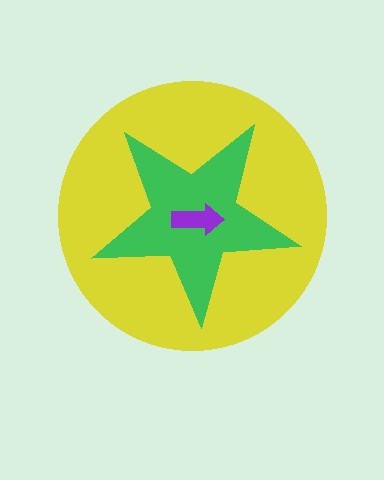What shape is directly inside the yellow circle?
The green star.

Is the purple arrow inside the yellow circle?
Yes.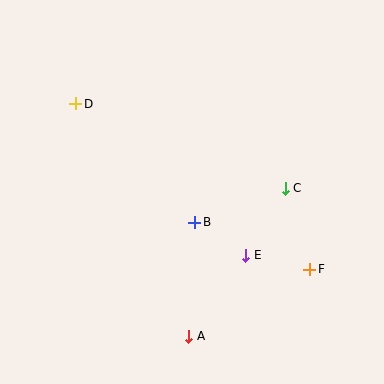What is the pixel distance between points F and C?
The distance between F and C is 85 pixels.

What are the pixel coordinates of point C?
Point C is at (285, 188).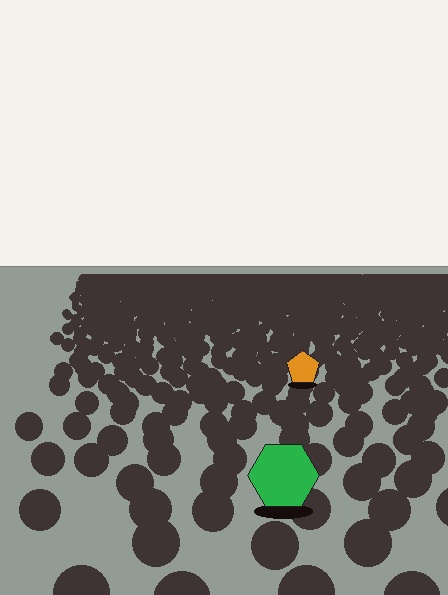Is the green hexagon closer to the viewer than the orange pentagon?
Yes. The green hexagon is closer — you can tell from the texture gradient: the ground texture is coarser near it.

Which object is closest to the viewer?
The green hexagon is closest. The texture marks near it are larger and more spread out.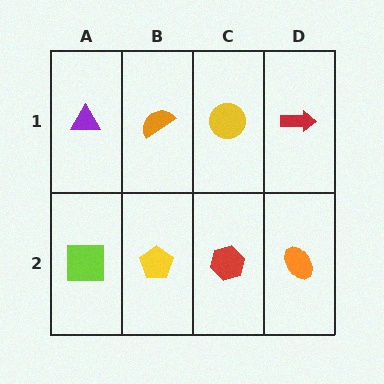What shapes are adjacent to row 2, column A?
A purple triangle (row 1, column A), a yellow pentagon (row 2, column B).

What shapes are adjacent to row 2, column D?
A red arrow (row 1, column D), a red hexagon (row 2, column C).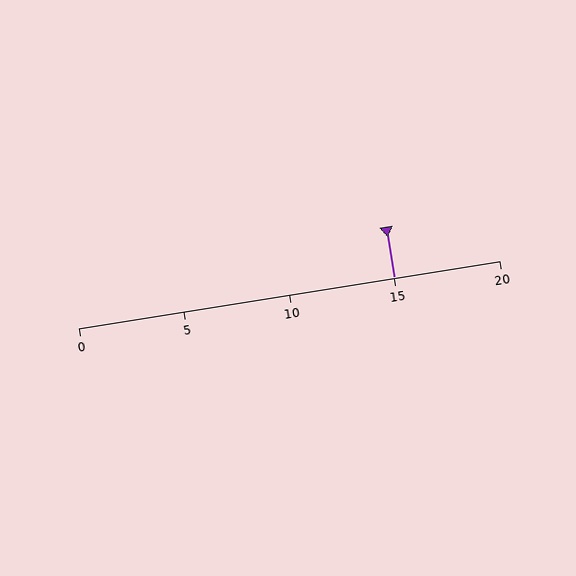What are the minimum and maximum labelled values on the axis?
The axis runs from 0 to 20.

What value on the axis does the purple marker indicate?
The marker indicates approximately 15.